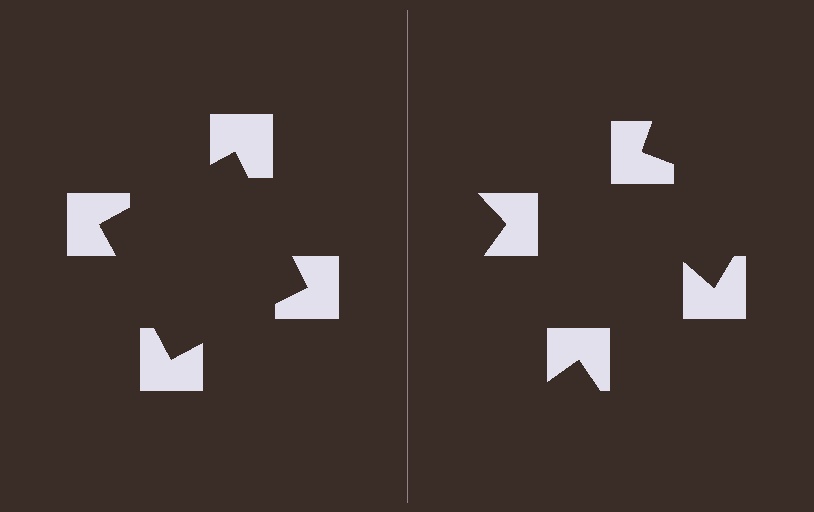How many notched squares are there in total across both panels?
8 — 4 on each side.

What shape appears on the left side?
An illusory square.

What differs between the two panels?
The notched squares are positioned identically on both sides; only the wedge orientations differ. On the left they align to a square; on the right they are misaligned.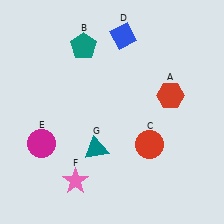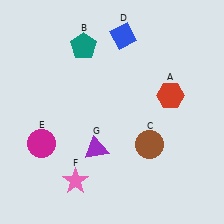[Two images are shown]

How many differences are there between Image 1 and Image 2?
There are 2 differences between the two images.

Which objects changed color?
C changed from red to brown. G changed from teal to purple.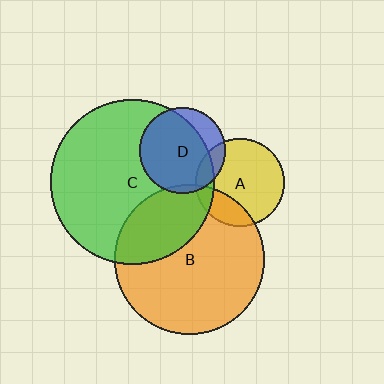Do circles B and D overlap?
Yes.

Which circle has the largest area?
Circle C (green).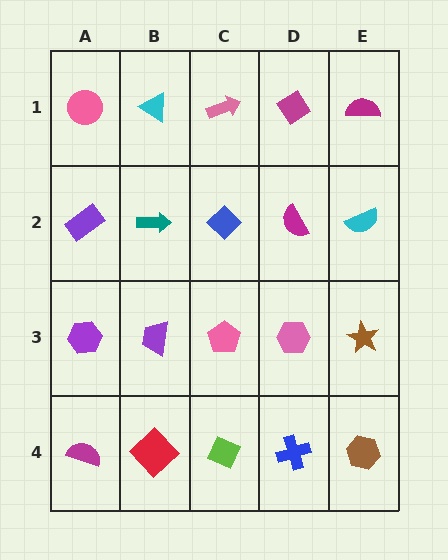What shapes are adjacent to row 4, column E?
A brown star (row 3, column E), a blue cross (row 4, column D).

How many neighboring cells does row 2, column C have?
4.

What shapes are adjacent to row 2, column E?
A magenta semicircle (row 1, column E), a brown star (row 3, column E), a magenta semicircle (row 2, column D).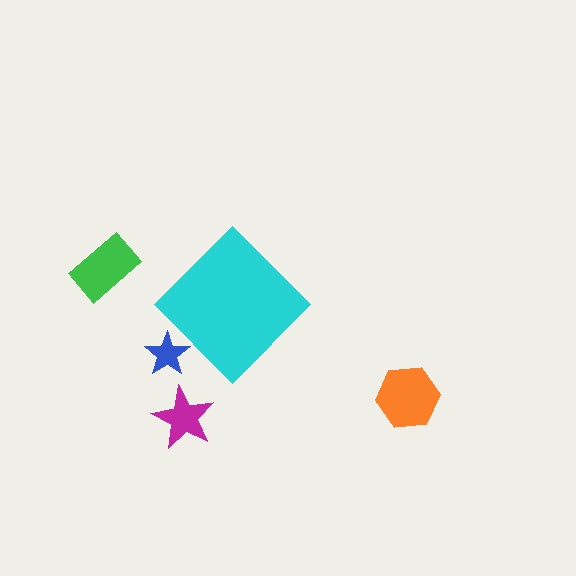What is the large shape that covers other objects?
A cyan diamond.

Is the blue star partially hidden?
Yes, the blue star is partially hidden behind the cyan diamond.